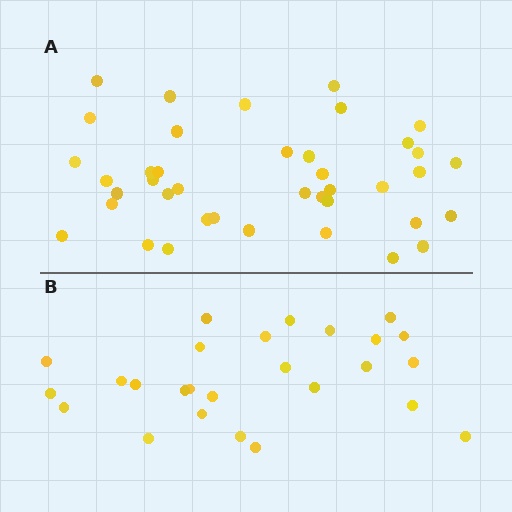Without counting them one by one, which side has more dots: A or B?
Region A (the top region) has more dots.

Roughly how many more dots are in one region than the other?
Region A has approximately 15 more dots than region B.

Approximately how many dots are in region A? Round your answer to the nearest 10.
About 40 dots.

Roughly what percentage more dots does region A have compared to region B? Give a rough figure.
About 55% more.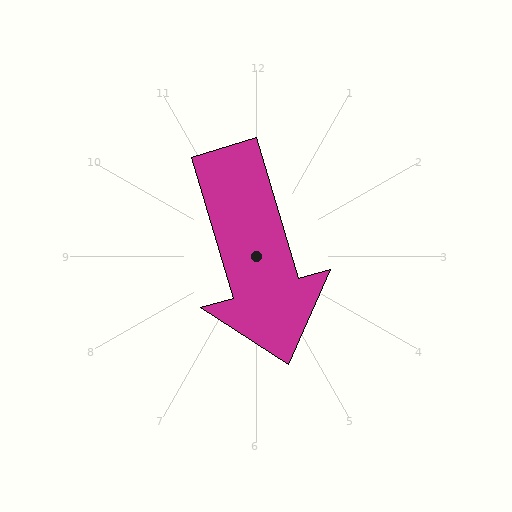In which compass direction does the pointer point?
South.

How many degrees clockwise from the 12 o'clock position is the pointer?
Approximately 164 degrees.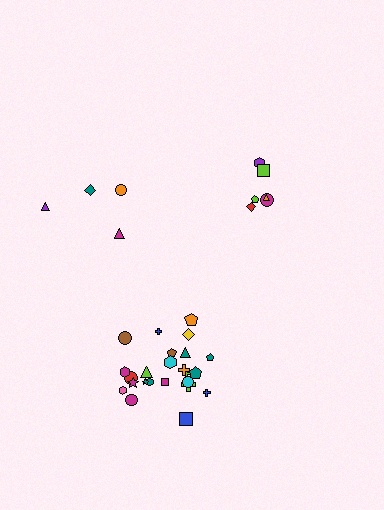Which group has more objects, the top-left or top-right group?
The top-right group.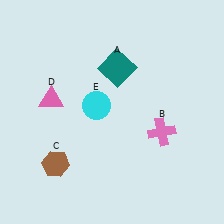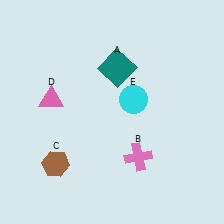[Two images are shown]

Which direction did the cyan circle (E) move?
The cyan circle (E) moved right.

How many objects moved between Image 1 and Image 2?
2 objects moved between the two images.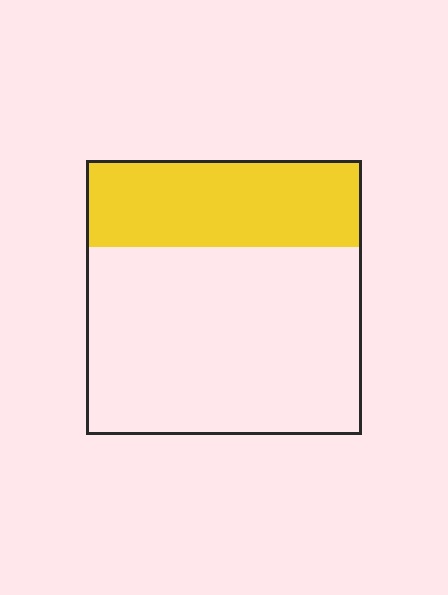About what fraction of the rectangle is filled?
About one third (1/3).